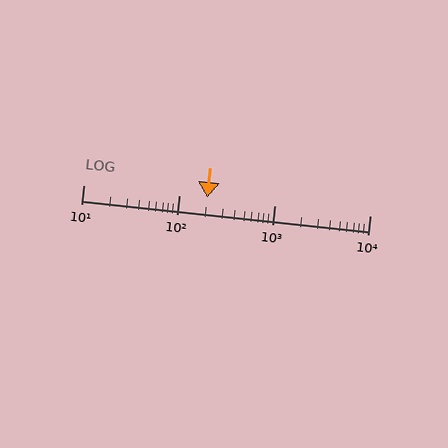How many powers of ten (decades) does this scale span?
The scale spans 3 decades, from 10 to 10000.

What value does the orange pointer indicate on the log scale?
The pointer indicates approximately 200.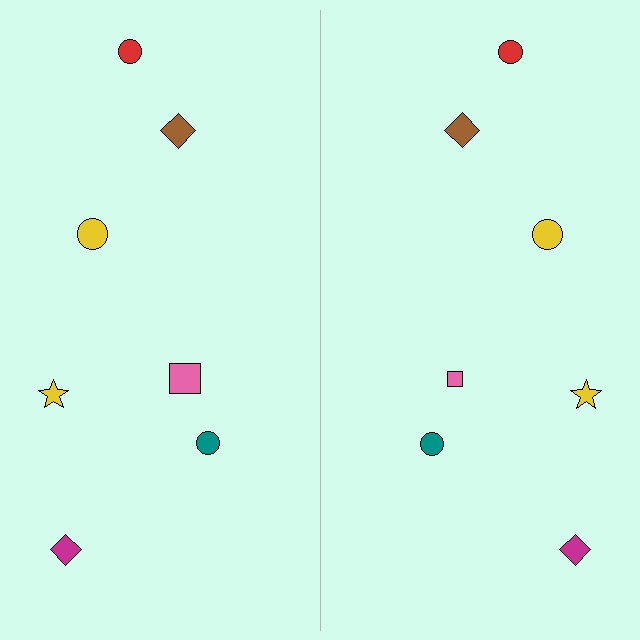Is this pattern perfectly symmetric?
No, the pattern is not perfectly symmetric. The pink square on the right side has a different size than its mirror counterpart.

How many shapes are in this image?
There are 14 shapes in this image.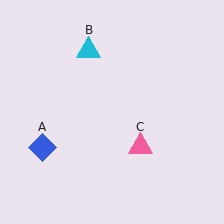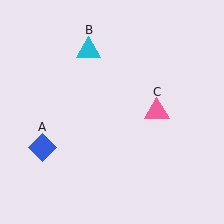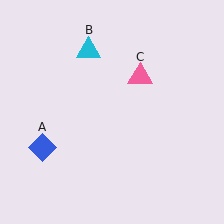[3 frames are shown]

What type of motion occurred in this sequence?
The pink triangle (object C) rotated counterclockwise around the center of the scene.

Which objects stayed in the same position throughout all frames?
Blue diamond (object A) and cyan triangle (object B) remained stationary.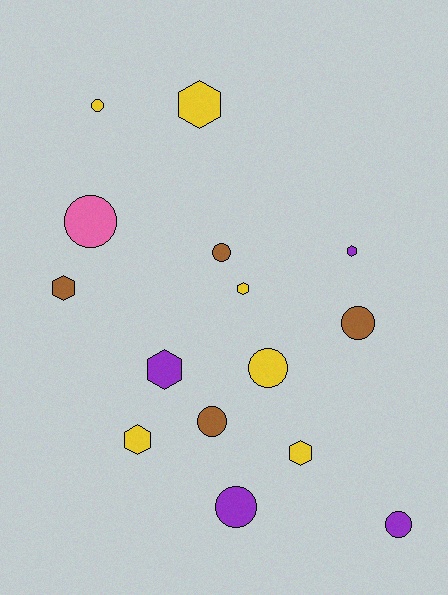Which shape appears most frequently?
Circle, with 8 objects.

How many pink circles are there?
There is 1 pink circle.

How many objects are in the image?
There are 15 objects.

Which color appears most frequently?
Yellow, with 6 objects.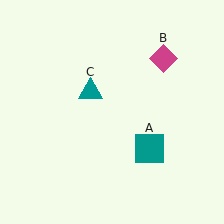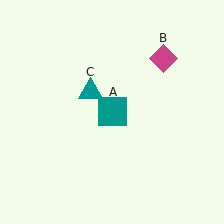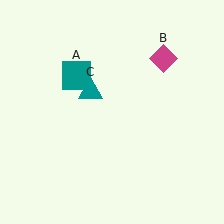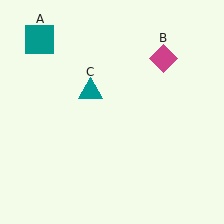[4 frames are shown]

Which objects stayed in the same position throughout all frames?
Magenta diamond (object B) and teal triangle (object C) remained stationary.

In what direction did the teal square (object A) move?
The teal square (object A) moved up and to the left.